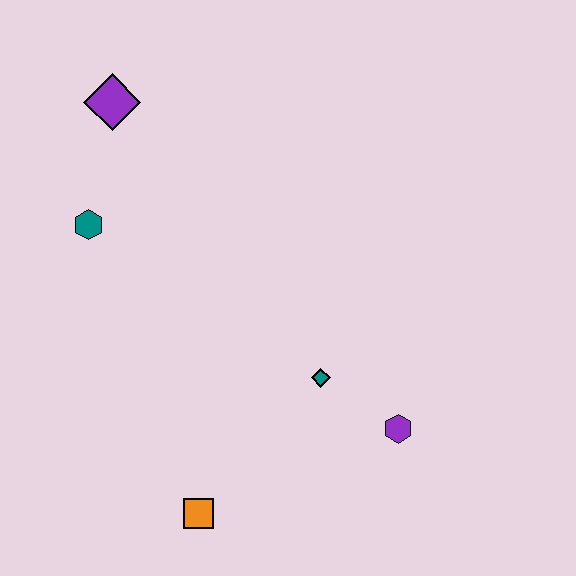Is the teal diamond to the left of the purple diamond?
No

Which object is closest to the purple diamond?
The teal hexagon is closest to the purple diamond.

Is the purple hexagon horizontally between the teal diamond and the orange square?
No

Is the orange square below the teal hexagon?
Yes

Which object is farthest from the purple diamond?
The purple hexagon is farthest from the purple diamond.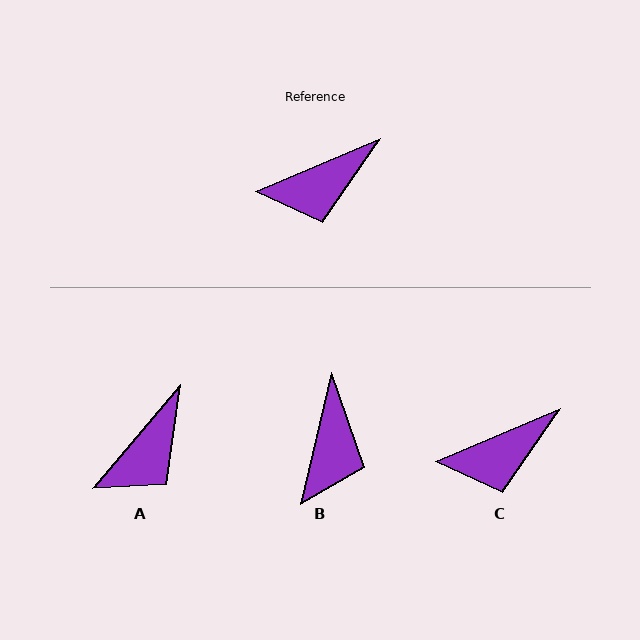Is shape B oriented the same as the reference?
No, it is off by about 54 degrees.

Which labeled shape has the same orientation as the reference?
C.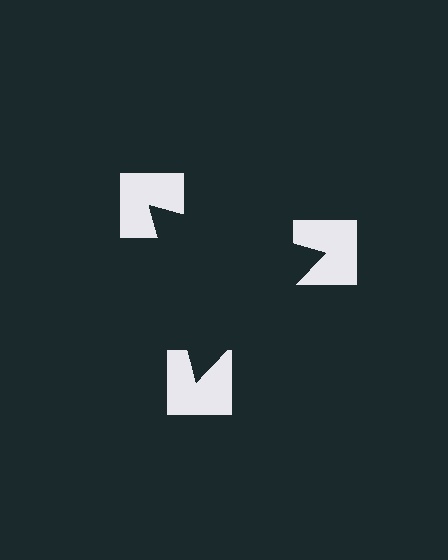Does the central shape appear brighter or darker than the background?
It typically appears slightly darker than the background, even though no actual brightness change is drawn.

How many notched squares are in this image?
There are 3 — one at each vertex of the illusory triangle.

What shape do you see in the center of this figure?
An illusory triangle — its edges are inferred from the aligned wedge cuts in the notched squares, not physically drawn.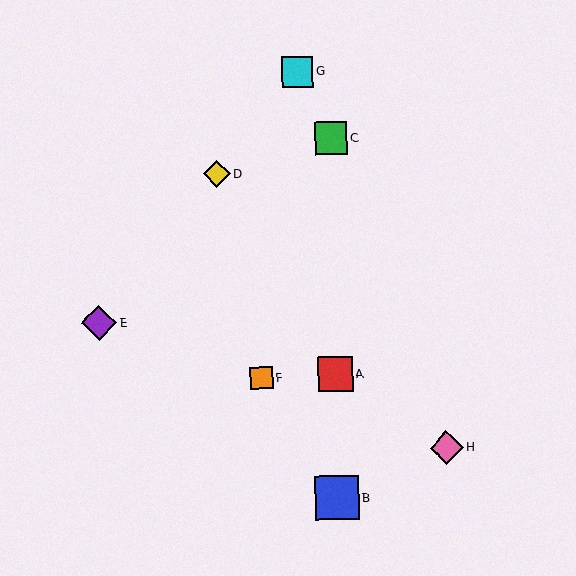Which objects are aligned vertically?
Objects A, B, C are aligned vertically.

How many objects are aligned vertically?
3 objects (A, B, C) are aligned vertically.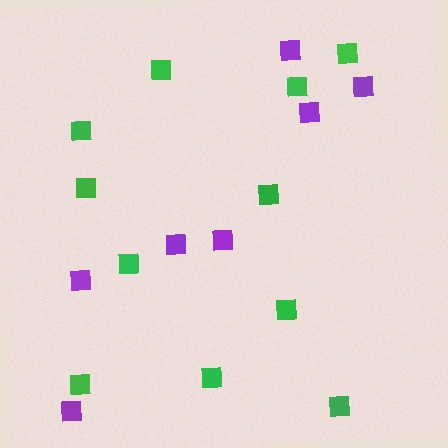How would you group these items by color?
There are 2 groups: one group of purple squares (7) and one group of green squares (11).